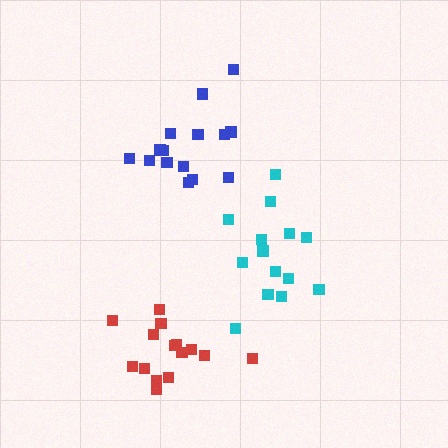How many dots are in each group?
Group 1: 15 dots, Group 2: 15 dots, Group 3: 14 dots (44 total).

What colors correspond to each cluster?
The clusters are colored: red, blue, cyan.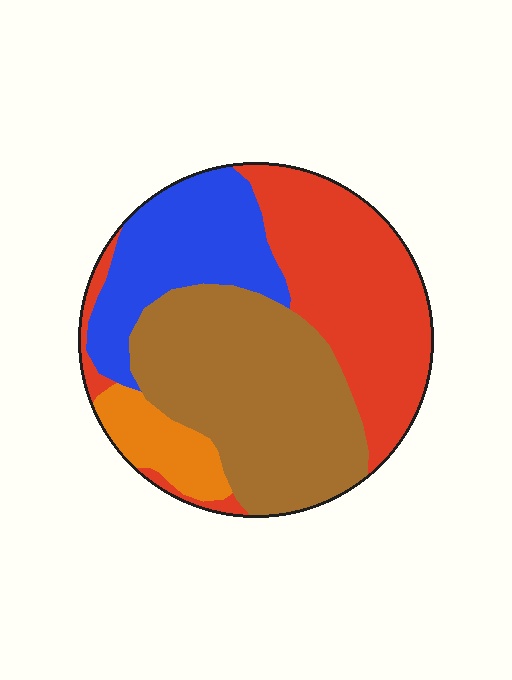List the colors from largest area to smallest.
From largest to smallest: brown, red, blue, orange.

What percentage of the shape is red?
Red covers 34% of the shape.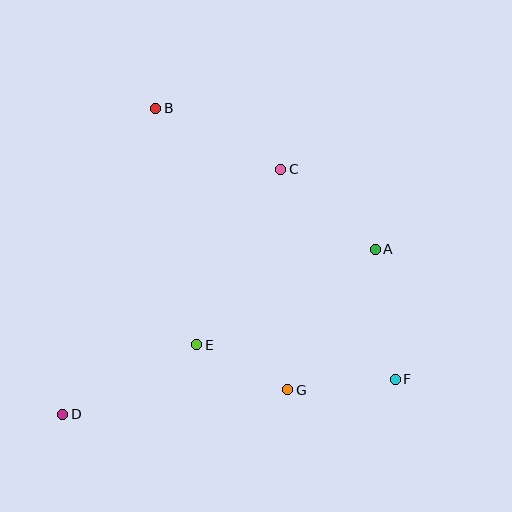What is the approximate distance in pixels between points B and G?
The distance between B and G is approximately 311 pixels.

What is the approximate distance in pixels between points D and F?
The distance between D and F is approximately 334 pixels.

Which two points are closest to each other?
Points E and G are closest to each other.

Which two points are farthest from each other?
Points B and F are farthest from each other.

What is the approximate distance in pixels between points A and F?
The distance between A and F is approximately 131 pixels.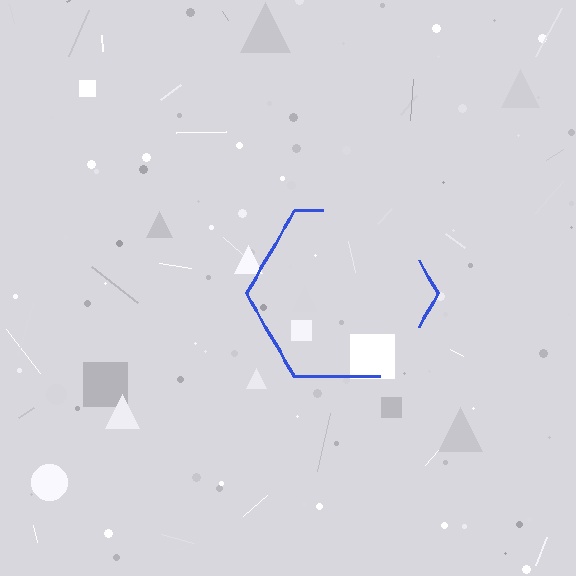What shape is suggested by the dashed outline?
The dashed outline suggests a hexagon.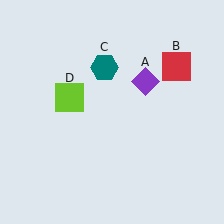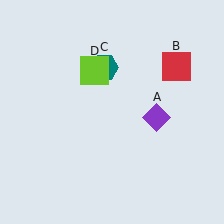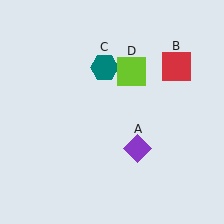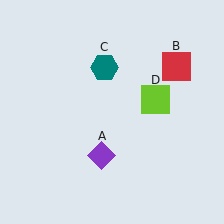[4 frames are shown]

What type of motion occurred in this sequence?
The purple diamond (object A), lime square (object D) rotated clockwise around the center of the scene.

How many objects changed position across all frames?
2 objects changed position: purple diamond (object A), lime square (object D).